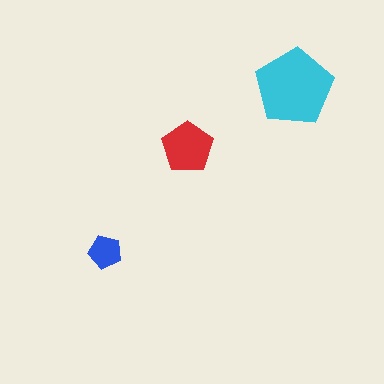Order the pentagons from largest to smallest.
the cyan one, the red one, the blue one.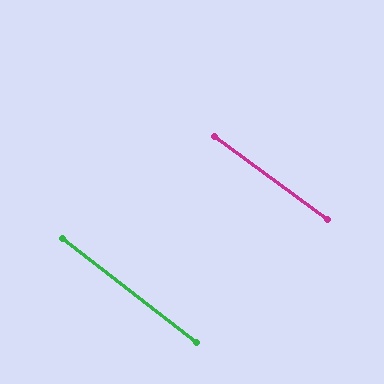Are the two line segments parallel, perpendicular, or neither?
Parallel — their directions differ by only 1.5°.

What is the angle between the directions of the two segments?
Approximately 2 degrees.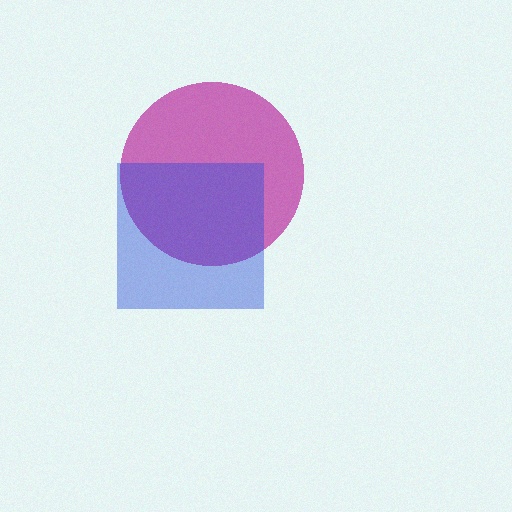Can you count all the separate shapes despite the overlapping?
Yes, there are 2 separate shapes.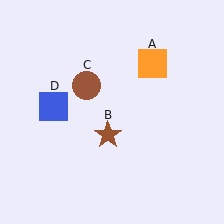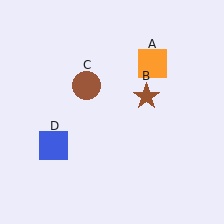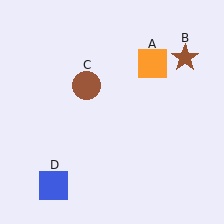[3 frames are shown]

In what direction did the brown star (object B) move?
The brown star (object B) moved up and to the right.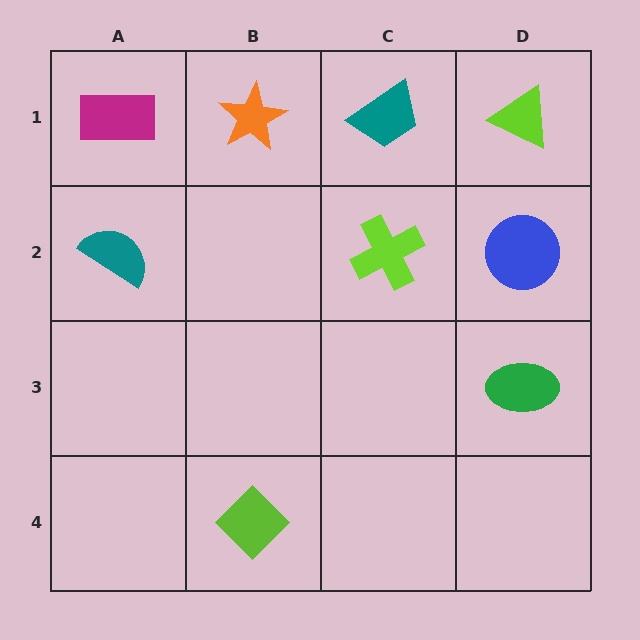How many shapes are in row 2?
3 shapes.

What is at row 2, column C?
A lime cross.